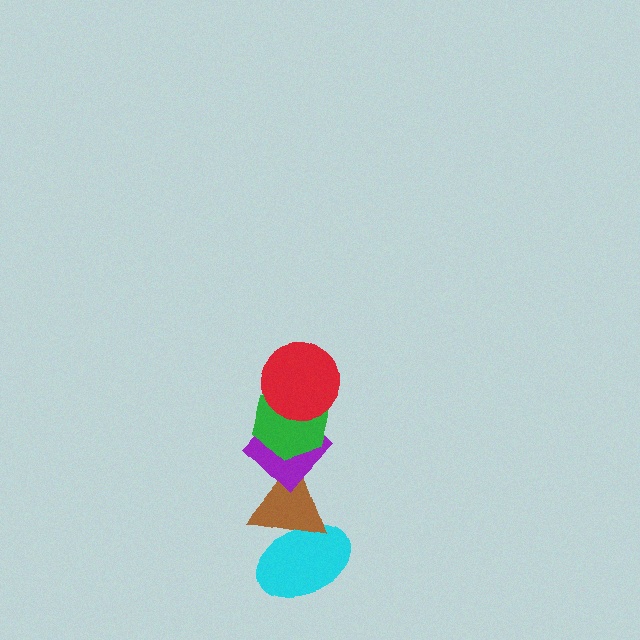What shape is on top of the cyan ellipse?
The brown triangle is on top of the cyan ellipse.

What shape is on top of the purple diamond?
The green hexagon is on top of the purple diamond.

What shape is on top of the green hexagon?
The red circle is on top of the green hexagon.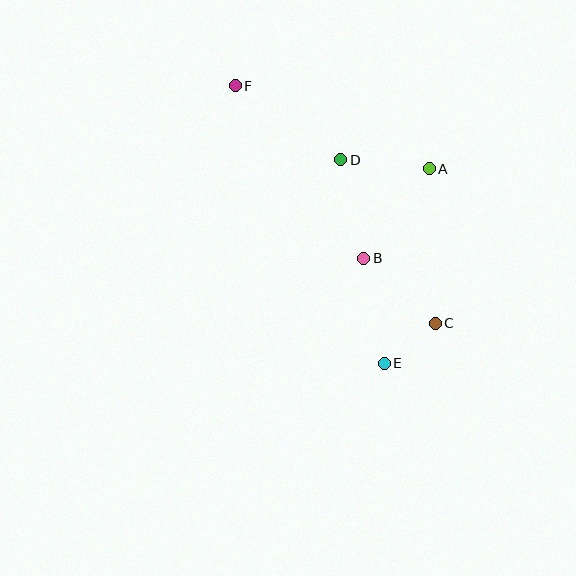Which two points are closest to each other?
Points C and E are closest to each other.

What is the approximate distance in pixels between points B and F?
The distance between B and F is approximately 215 pixels.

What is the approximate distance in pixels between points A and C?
The distance between A and C is approximately 155 pixels.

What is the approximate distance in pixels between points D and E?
The distance between D and E is approximately 208 pixels.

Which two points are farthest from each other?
Points E and F are farthest from each other.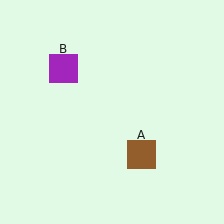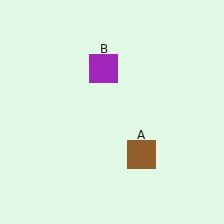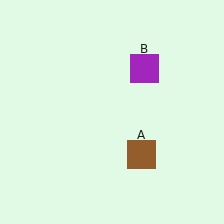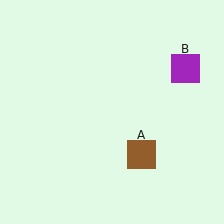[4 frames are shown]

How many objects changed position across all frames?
1 object changed position: purple square (object B).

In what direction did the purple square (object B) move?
The purple square (object B) moved right.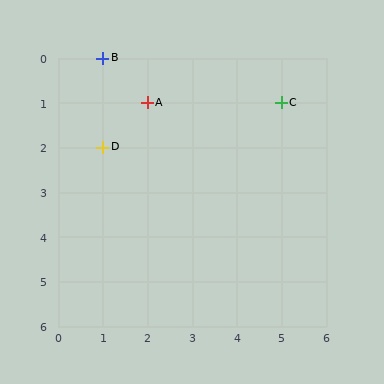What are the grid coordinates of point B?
Point B is at grid coordinates (1, 0).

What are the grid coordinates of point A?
Point A is at grid coordinates (2, 1).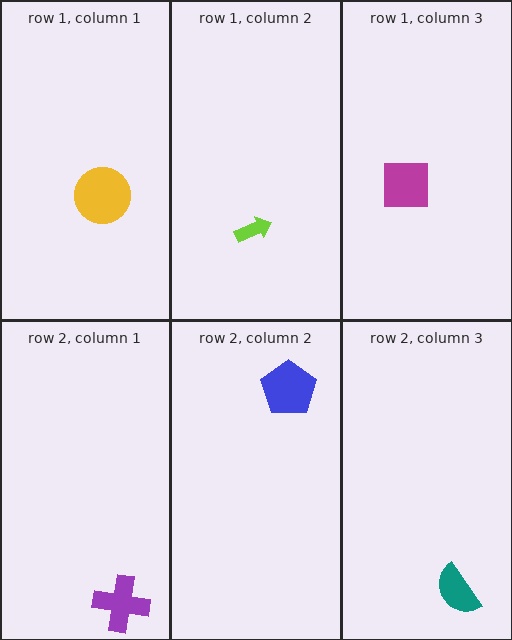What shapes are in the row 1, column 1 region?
The yellow circle.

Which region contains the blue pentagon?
The row 2, column 2 region.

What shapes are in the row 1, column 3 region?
The magenta square.